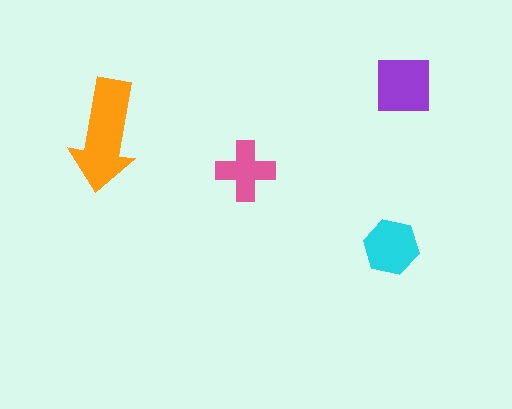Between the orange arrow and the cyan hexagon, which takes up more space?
The orange arrow.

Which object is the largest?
The orange arrow.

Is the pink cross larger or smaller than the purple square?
Smaller.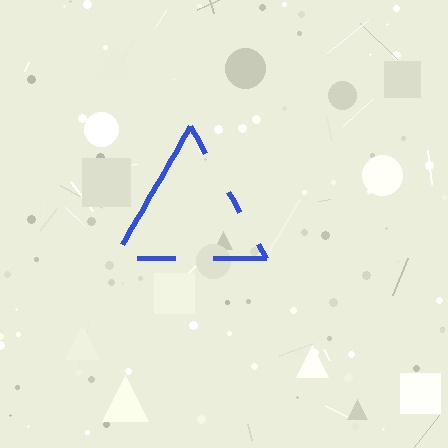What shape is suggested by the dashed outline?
The dashed outline suggests a triangle.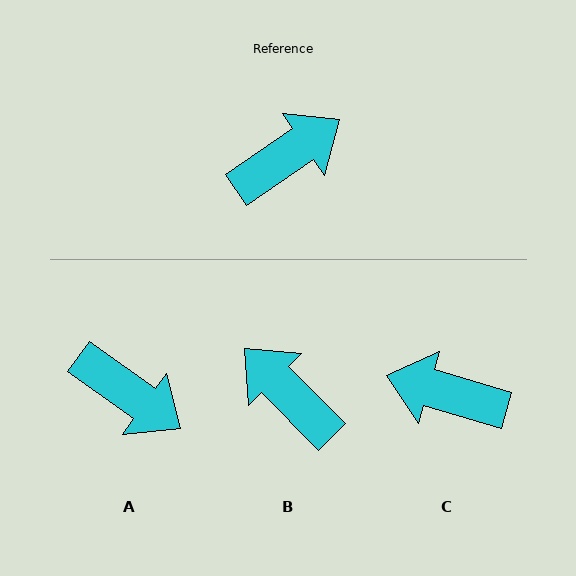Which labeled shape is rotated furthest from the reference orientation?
C, about 129 degrees away.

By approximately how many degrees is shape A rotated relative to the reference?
Approximately 70 degrees clockwise.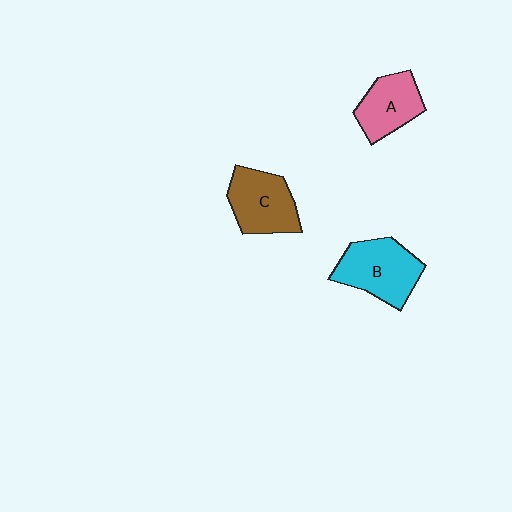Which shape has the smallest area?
Shape A (pink).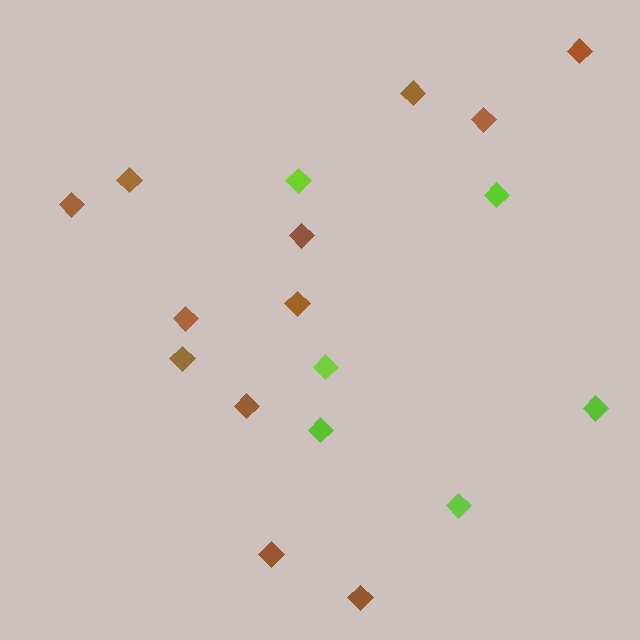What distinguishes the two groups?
There are 2 groups: one group of lime diamonds (6) and one group of brown diamonds (12).